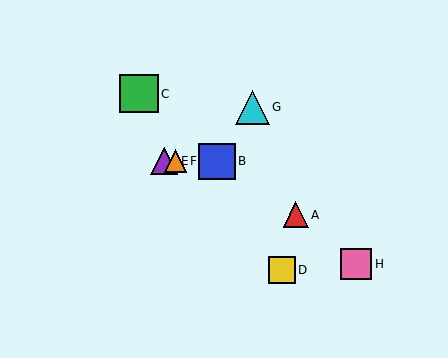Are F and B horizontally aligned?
Yes, both are at y≈161.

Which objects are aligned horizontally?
Objects B, E, F are aligned horizontally.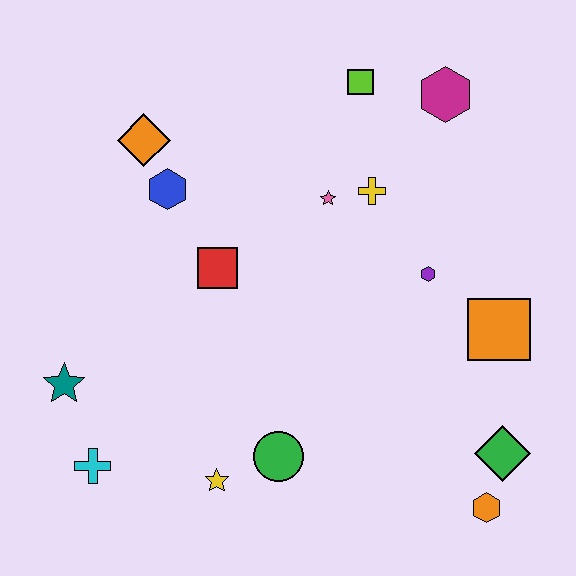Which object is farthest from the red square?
The orange hexagon is farthest from the red square.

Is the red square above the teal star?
Yes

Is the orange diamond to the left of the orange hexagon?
Yes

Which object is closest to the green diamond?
The orange hexagon is closest to the green diamond.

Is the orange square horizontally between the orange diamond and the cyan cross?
No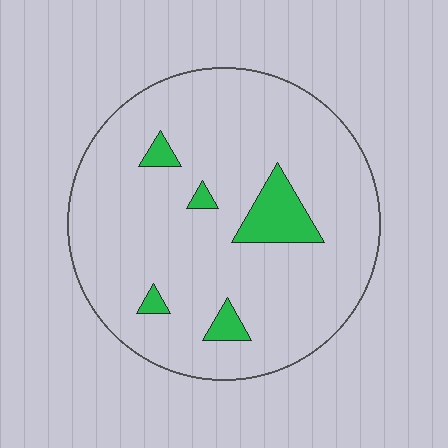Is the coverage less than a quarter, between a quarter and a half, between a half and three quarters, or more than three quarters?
Less than a quarter.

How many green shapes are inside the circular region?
5.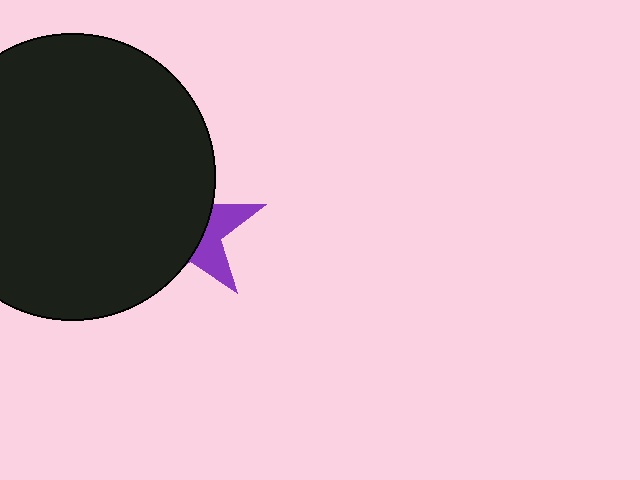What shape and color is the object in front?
The object in front is a black circle.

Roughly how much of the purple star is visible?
A small part of it is visible (roughly 33%).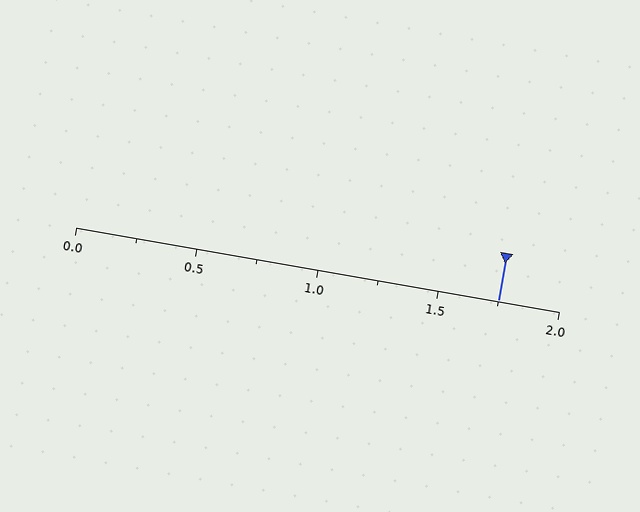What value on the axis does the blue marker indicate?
The marker indicates approximately 1.75.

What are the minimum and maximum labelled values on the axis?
The axis runs from 0.0 to 2.0.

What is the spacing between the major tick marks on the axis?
The major ticks are spaced 0.5 apart.